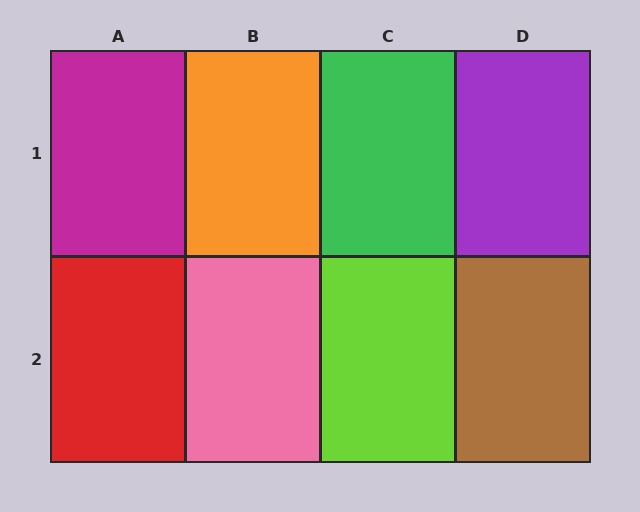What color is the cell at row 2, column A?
Red.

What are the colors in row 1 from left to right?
Magenta, orange, green, purple.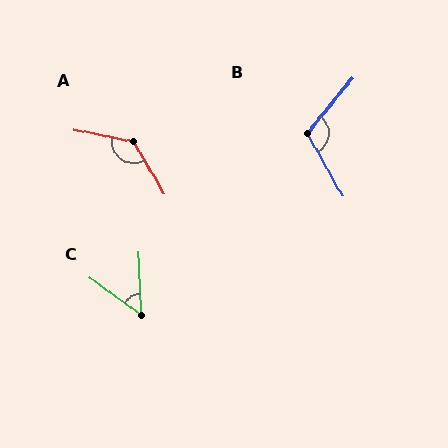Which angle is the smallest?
C, at approximately 51 degrees.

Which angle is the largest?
A, at approximately 133 degrees.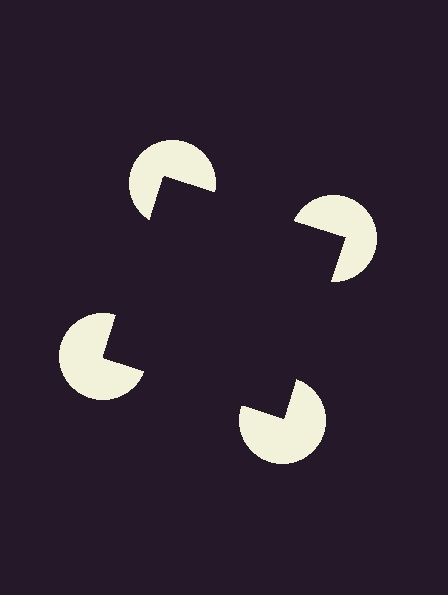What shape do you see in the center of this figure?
An illusory square — its edges are inferred from the aligned wedge cuts in the pac-man discs, not physically drawn.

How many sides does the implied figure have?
4 sides.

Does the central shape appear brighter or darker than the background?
It typically appears slightly darker than the background, even though no actual brightness change is drawn.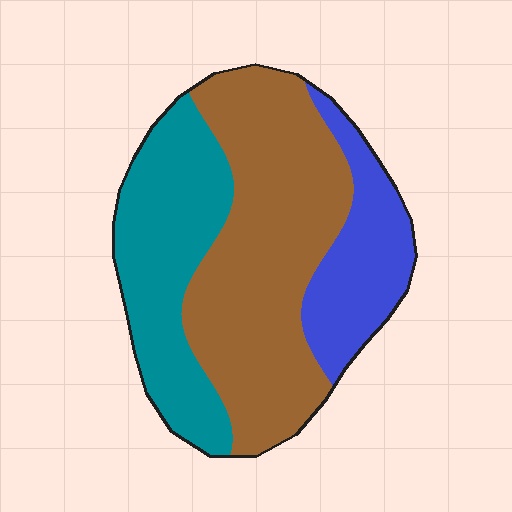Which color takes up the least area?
Blue, at roughly 20%.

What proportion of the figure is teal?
Teal takes up about one third (1/3) of the figure.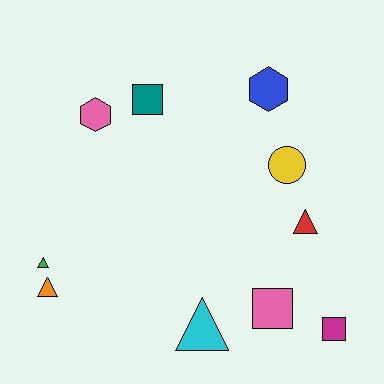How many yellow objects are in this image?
There is 1 yellow object.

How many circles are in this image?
There is 1 circle.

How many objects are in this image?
There are 10 objects.